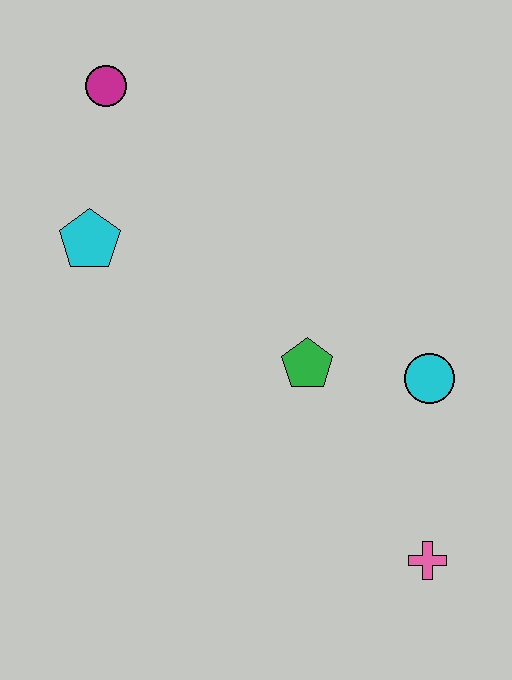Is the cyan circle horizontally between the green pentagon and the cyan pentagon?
No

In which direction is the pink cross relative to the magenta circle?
The pink cross is below the magenta circle.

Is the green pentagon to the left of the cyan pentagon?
No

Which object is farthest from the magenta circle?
The pink cross is farthest from the magenta circle.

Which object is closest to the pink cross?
The cyan circle is closest to the pink cross.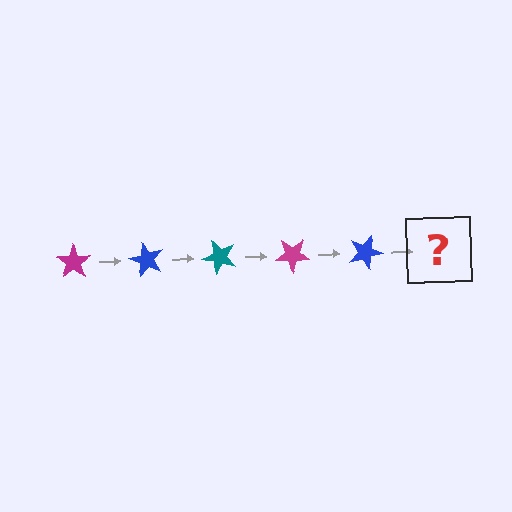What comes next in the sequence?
The next element should be a teal star, rotated 300 degrees from the start.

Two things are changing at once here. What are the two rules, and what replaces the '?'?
The two rules are that it rotates 60 degrees each step and the color cycles through magenta, blue, and teal. The '?' should be a teal star, rotated 300 degrees from the start.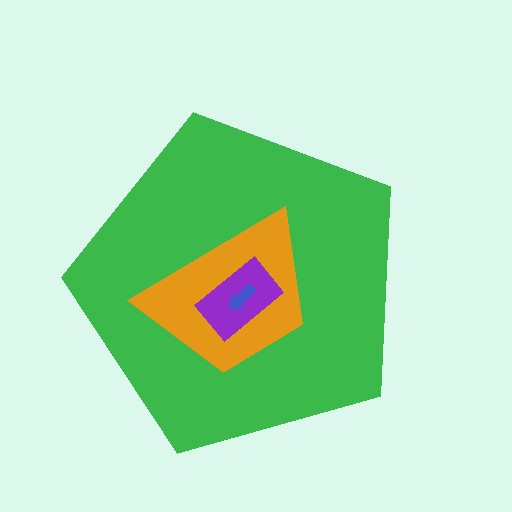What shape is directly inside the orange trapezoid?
The purple rectangle.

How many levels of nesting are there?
4.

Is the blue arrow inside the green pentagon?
Yes.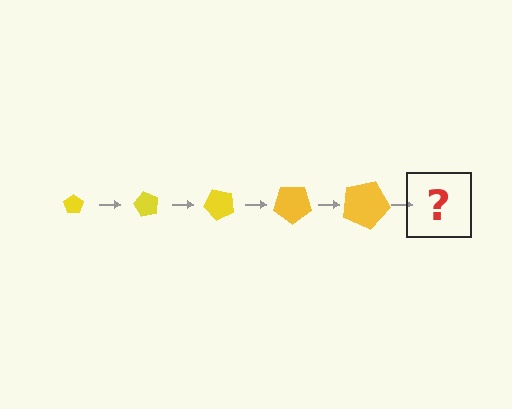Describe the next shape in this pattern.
It should be a pentagon, larger than the previous one and rotated 300 degrees from the start.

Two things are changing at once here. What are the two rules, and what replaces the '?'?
The two rules are that the pentagon grows larger each step and it rotates 60 degrees each step. The '?' should be a pentagon, larger than the previous one and rotated 300 degrees from the start.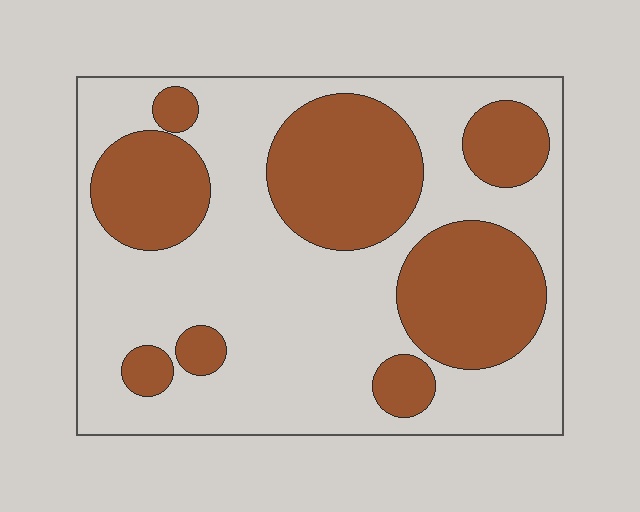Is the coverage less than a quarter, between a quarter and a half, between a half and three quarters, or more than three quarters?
Between a quarter and a half.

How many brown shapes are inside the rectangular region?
8.